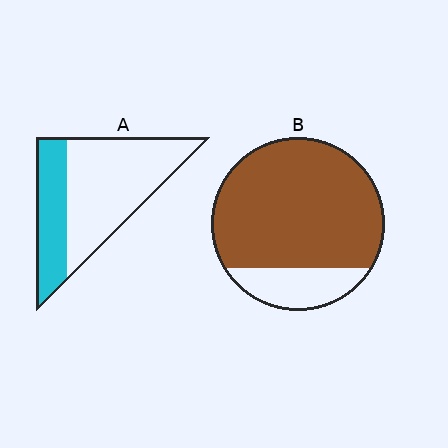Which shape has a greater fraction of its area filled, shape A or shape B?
Shape B.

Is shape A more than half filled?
No.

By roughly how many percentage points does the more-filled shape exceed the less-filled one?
By roughly 50 percentage points (B over A).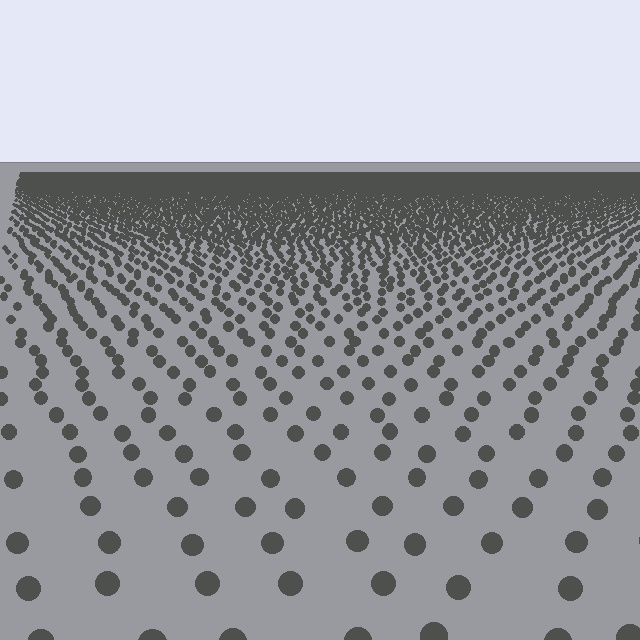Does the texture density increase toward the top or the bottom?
Density increases toward the top.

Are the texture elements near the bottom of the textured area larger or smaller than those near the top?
Larger. Near the bottom, elements are closer to the viewer and appear at a bigger on-screen size.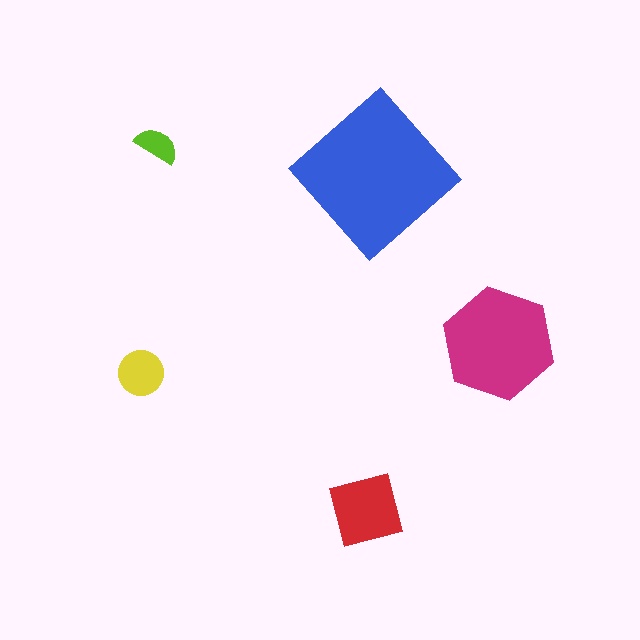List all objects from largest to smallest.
The blue diamond, the magenta hexagon, the red square, the yellow circle, the lime semicircle.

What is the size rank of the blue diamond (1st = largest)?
1st.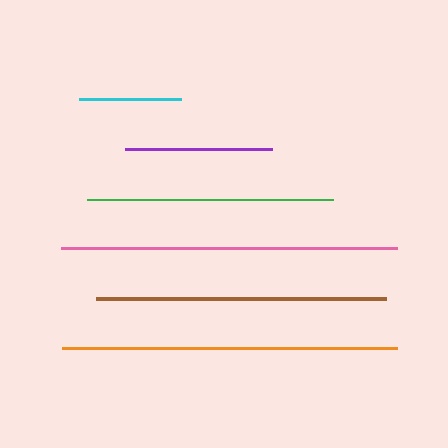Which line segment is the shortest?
The cyan line is the shortest at approximately 102 pixels.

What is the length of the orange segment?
The orange segment is approximately 335 pixels long.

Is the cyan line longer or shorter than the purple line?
The purple line is longer than the cyan line.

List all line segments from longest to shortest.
From longest to shortest: pink, orange, brown, green, purple, cyan.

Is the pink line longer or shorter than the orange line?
The pink line is longer than the orange line.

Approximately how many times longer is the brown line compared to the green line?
The brown line is approximately 1.2 times the length of the green line.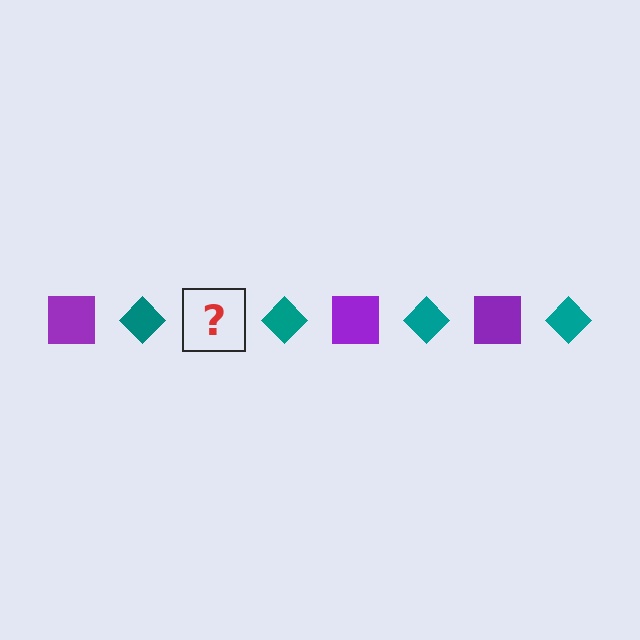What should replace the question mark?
The question mark should be replaced with a purple square.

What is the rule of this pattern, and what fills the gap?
The rule is that the pattern alternates between purple square and teal diamond. The gap should be filled with a purple square.